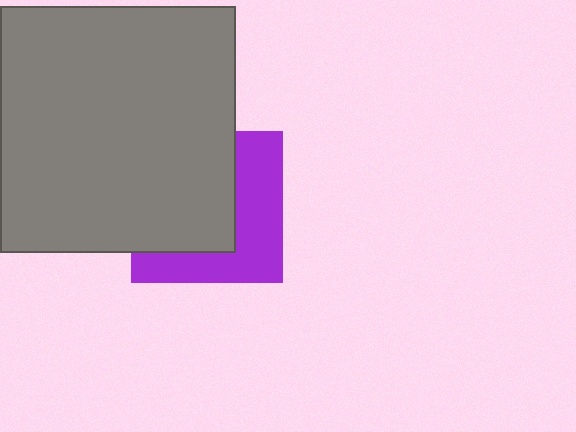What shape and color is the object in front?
The object in front is a gray rectangle.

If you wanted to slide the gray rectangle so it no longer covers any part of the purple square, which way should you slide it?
Slide it left — that is the most direct way to separate the two shapes.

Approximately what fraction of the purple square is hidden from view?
Roughly 55% of the purple square is hidden behind the gray rectangle.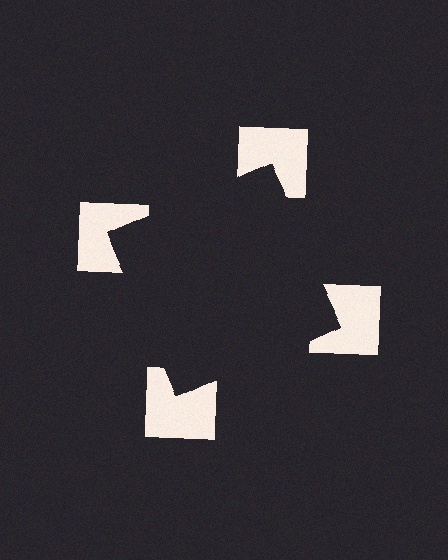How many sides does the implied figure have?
4 sides.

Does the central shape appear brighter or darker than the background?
It typically appears slightly darker than the background, even though no actual brightness change is drawn.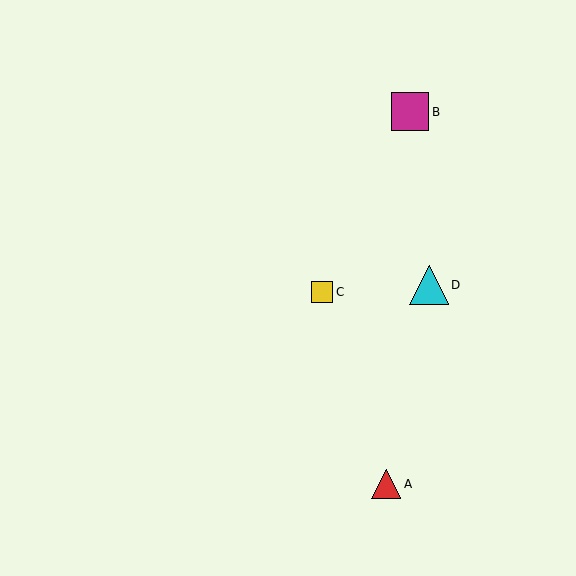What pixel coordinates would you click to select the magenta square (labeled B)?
Click at (410, 112) to select the magenta square B.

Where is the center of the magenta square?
The center of the magenta square is at (410, 112).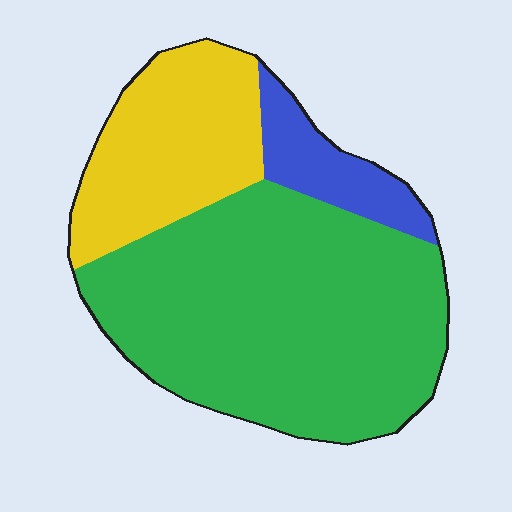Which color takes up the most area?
Green, at roughly 65%.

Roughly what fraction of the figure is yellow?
Yellow takes up about one quarter (1/4) of the figure.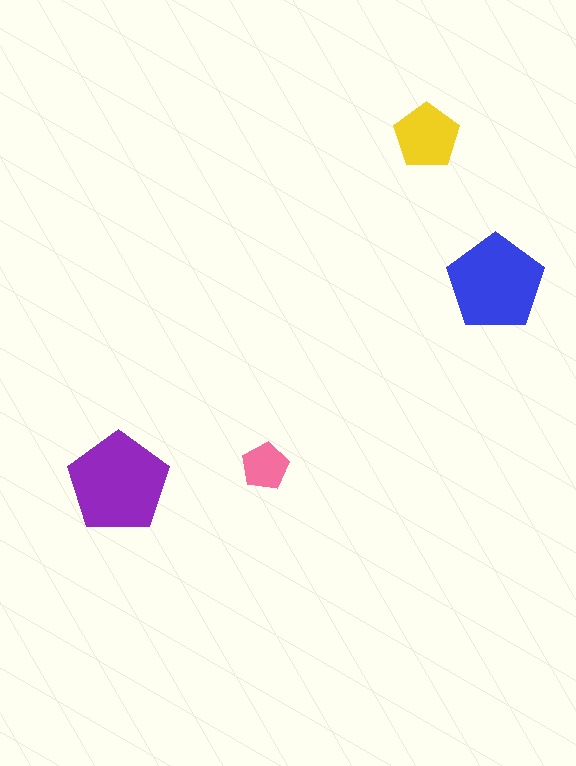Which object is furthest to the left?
The purple pentagon is leftmost.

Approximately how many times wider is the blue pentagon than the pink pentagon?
About 2 times wider.